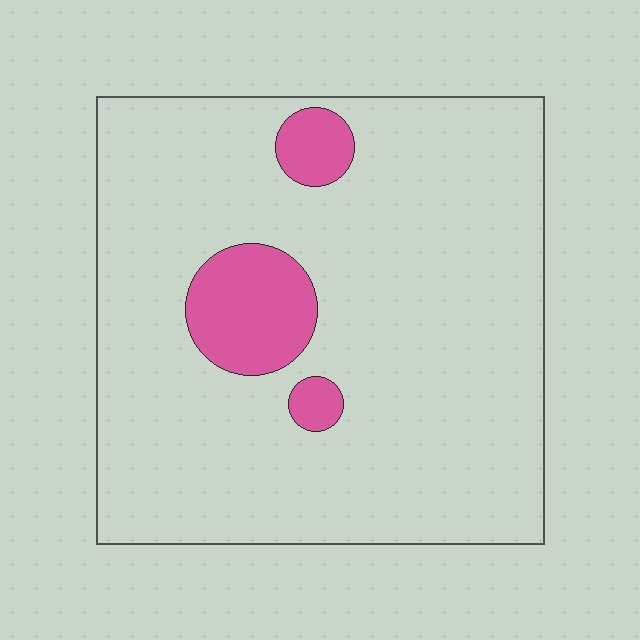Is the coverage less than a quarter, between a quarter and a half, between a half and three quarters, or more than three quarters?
Less than a quarter.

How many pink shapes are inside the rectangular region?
3.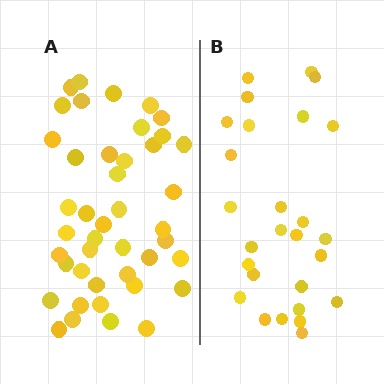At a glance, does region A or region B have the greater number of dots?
Region A (the left region) has more dots.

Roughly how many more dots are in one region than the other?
Region A has approximately 15 more dots than region B.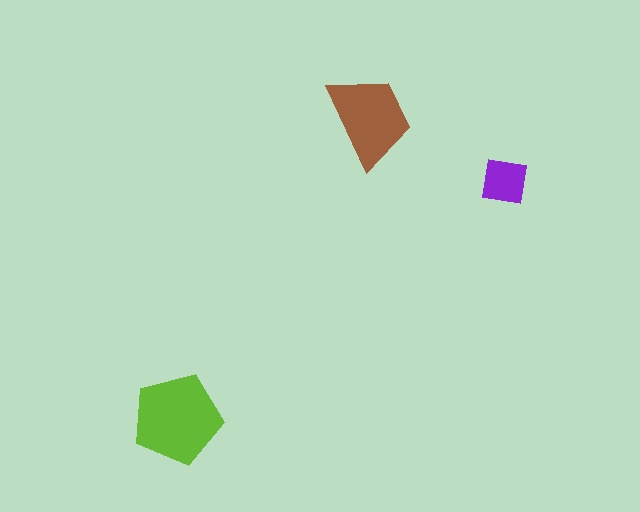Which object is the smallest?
The purple square.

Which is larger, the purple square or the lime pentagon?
The lime pentagon.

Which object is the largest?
The lime pentagon.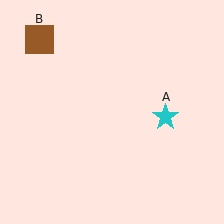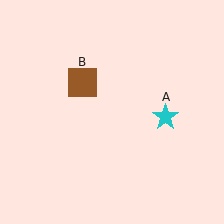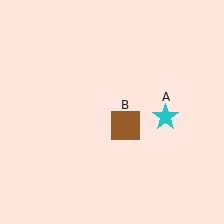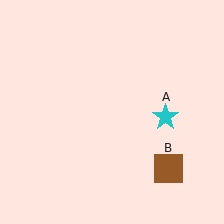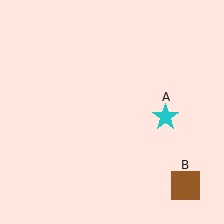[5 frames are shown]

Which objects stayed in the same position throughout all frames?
Cyan star (object A) remained stationary.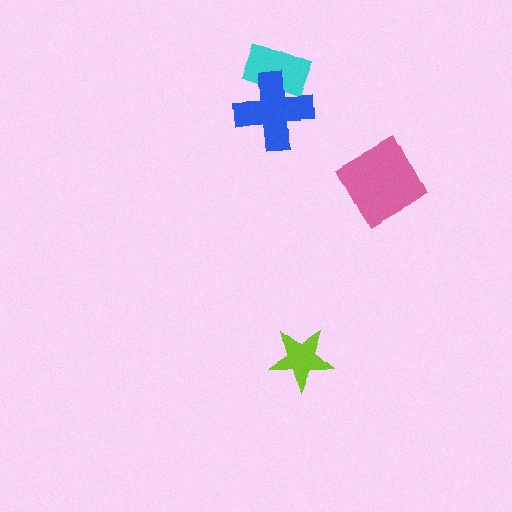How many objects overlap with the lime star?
0 objects overlap with the lime star.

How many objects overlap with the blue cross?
1 object overlaps with the blue cross.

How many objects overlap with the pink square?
0 objects overlap with the pink square.